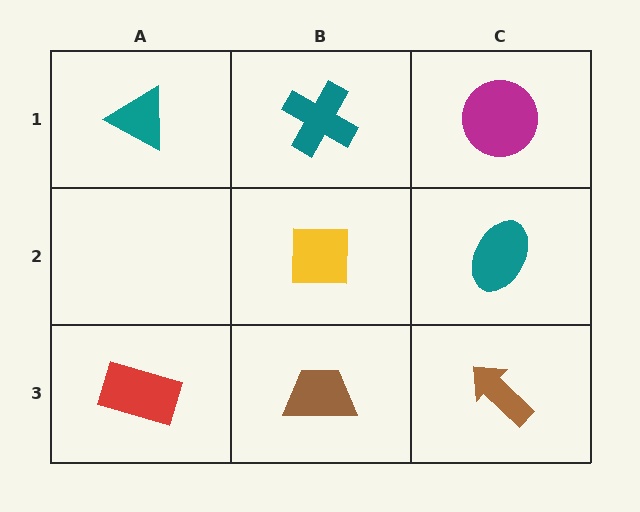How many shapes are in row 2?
2 shapes.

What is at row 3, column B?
A brown trapezoid.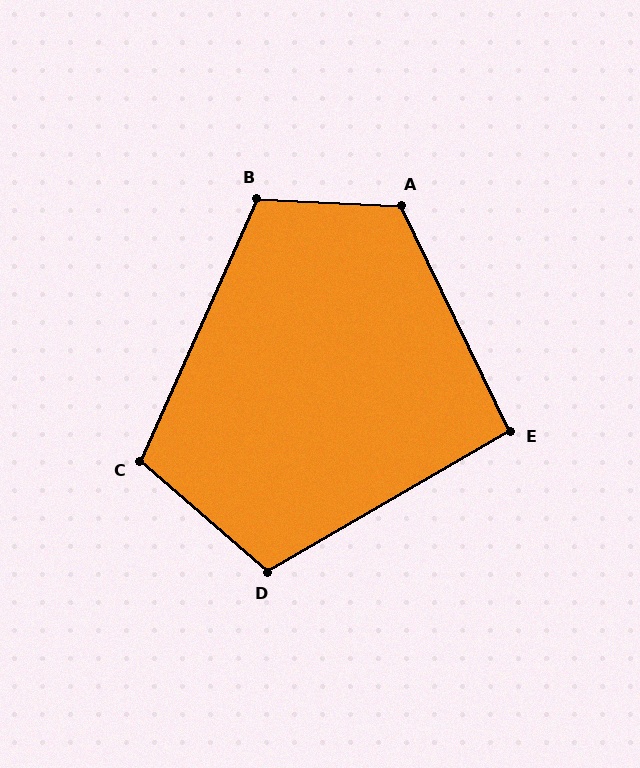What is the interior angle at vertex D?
Approximately 109 degrees (obtuse).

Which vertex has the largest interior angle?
A, at approximately 118 degrees.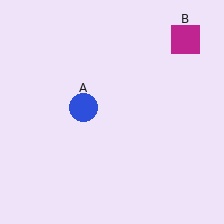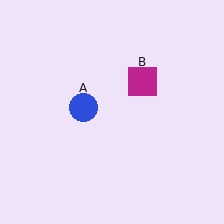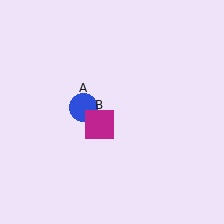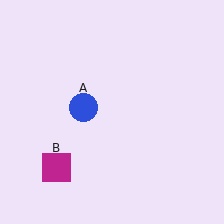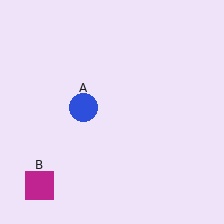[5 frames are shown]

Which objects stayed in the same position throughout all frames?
Blue circle (object A) remained stationary.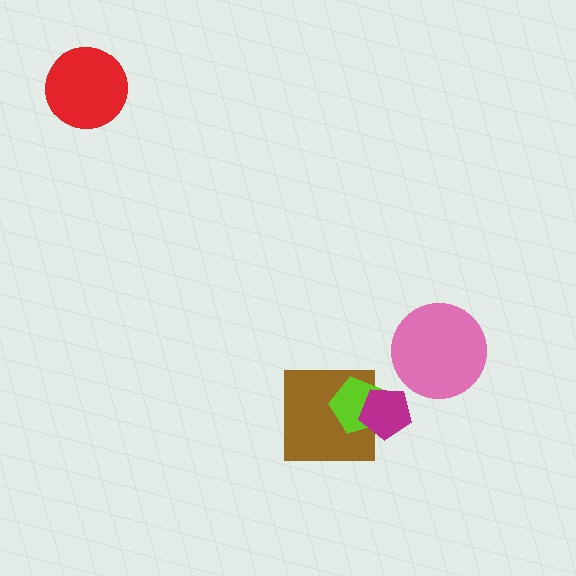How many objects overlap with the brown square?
2 objects overlap with the brown square.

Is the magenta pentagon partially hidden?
No, no other shape covers it.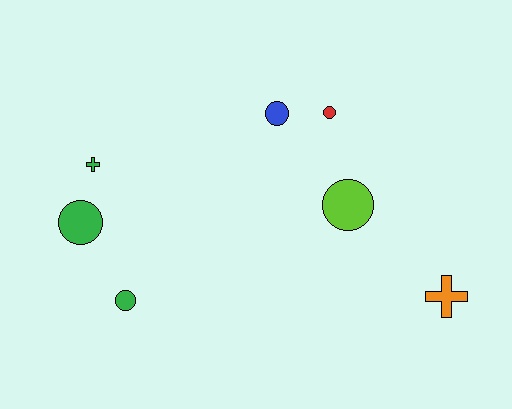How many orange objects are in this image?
There is 1 orange object.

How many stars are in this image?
There are no stars.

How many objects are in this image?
There are 7 objects.